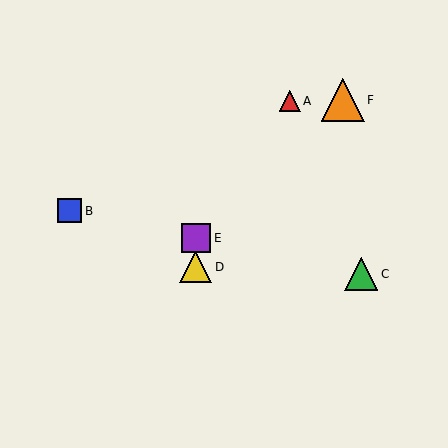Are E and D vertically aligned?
Yes, both are at x≈196.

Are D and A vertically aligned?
No, D is at x≈196 and A is at x≈290.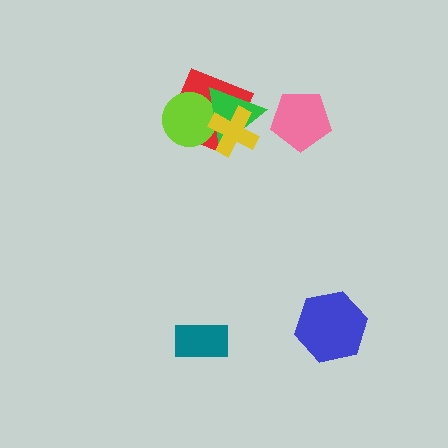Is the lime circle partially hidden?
Yes, it is partially covered by another shape.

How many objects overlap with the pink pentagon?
0 objects overlap with the pink pentagon.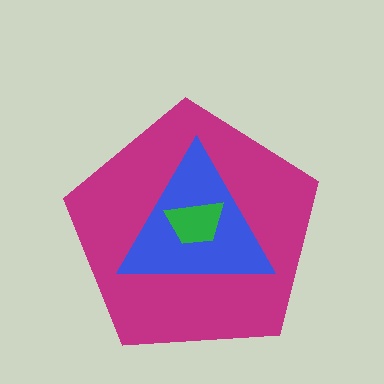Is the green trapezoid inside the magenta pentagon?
Yes.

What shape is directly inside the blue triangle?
The green trapezoid.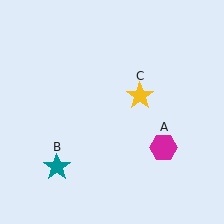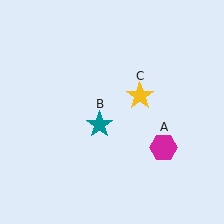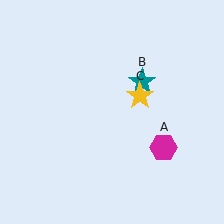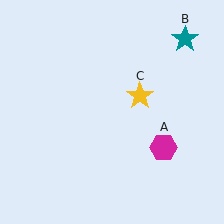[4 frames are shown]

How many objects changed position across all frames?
1 object changed position: teal star (object B).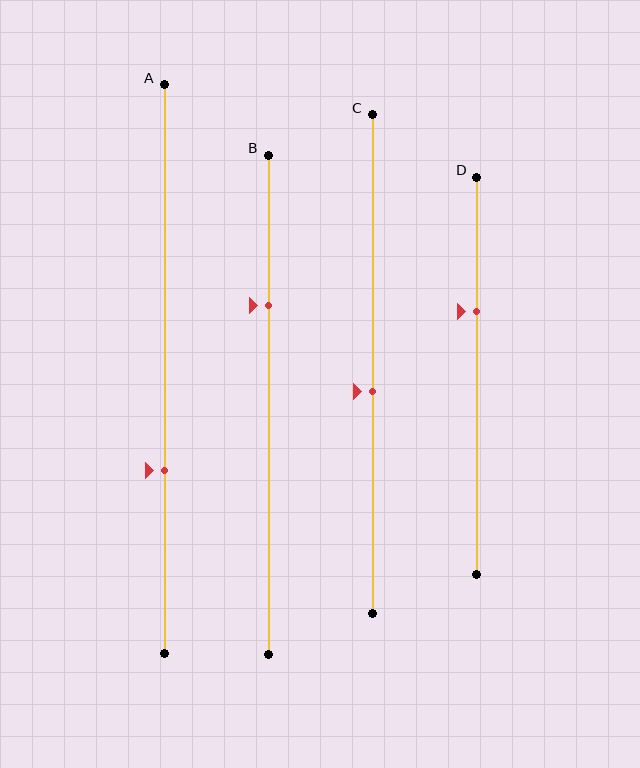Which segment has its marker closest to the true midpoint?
Segment C has its marker closest to the true midpoint.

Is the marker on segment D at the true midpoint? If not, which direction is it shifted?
No, the marker on segment D is shifted upward by about 16% of the segment length.